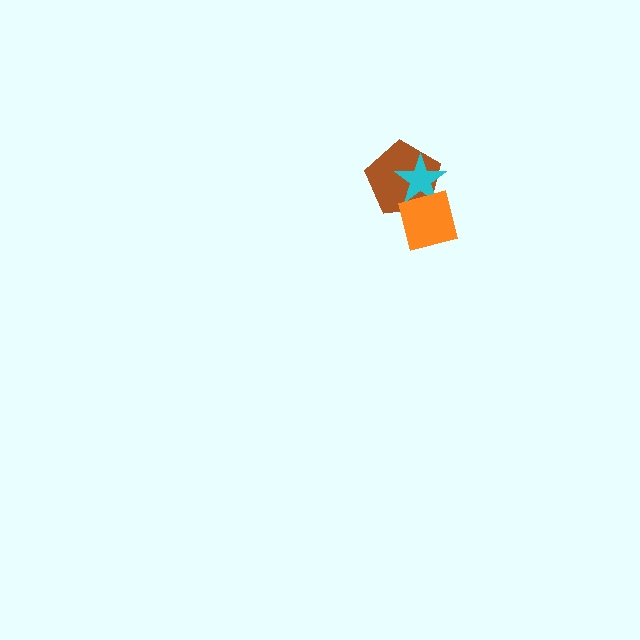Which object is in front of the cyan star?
The orange square is in front of the cyan star.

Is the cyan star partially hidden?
Yes, it is partially covered by another shape.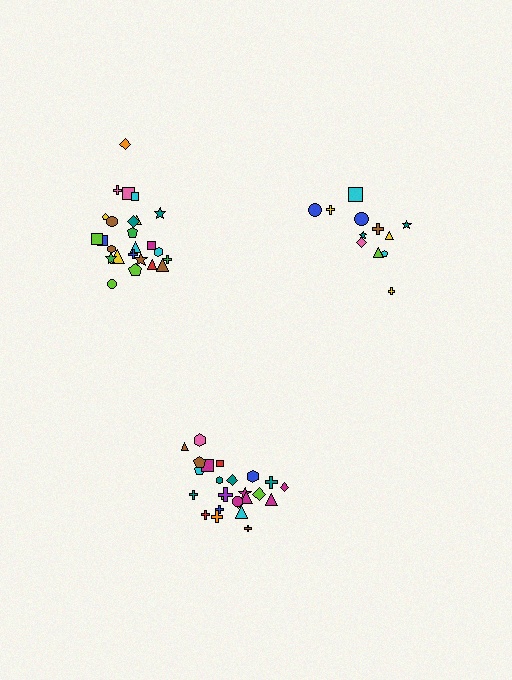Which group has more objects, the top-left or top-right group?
The top-left group.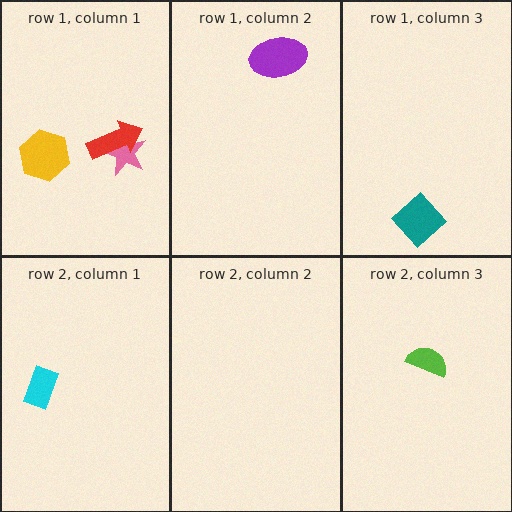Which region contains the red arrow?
The row 1, column 1 region.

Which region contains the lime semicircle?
The row 2, column 3 region.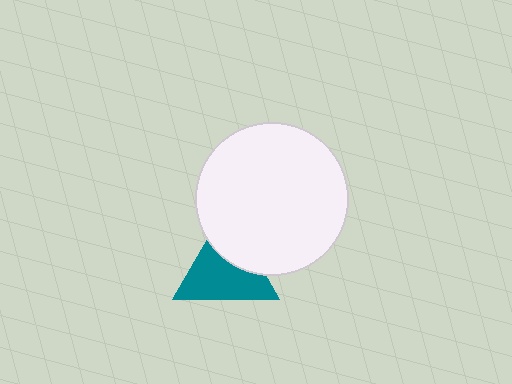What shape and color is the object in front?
The object in front is a white circle.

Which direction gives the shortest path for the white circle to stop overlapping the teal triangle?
Moving toward the upper-right gives the shortest separation.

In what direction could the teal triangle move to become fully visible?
The teal triangle could move toward the lower-left. That would shift it out from behind the white circle entirely.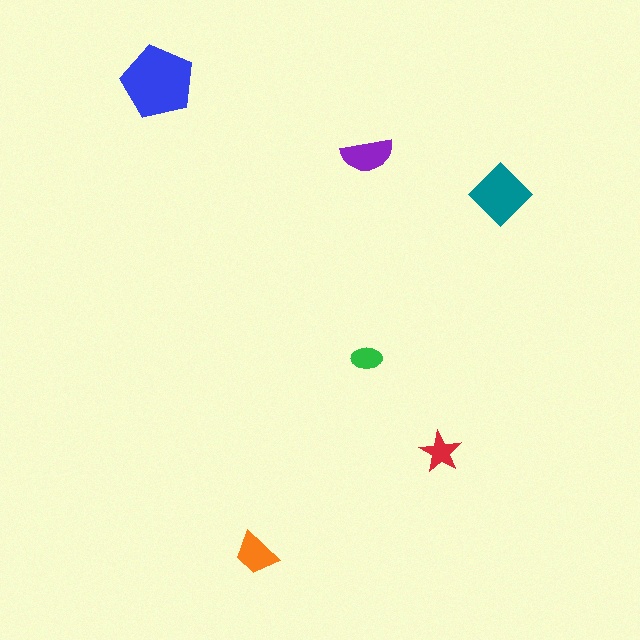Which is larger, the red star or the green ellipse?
The red star.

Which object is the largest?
The blue pentagon.